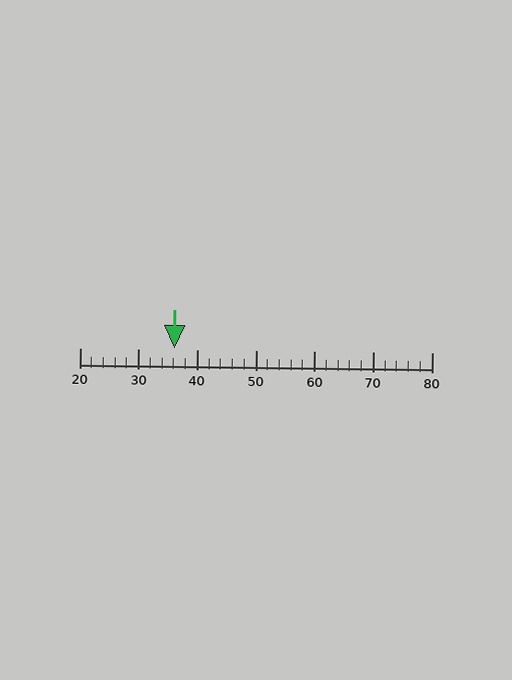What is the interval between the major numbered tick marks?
The major tick marks are spaced 10 units apart.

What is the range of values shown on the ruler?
The ruler shows values from 20 to 80.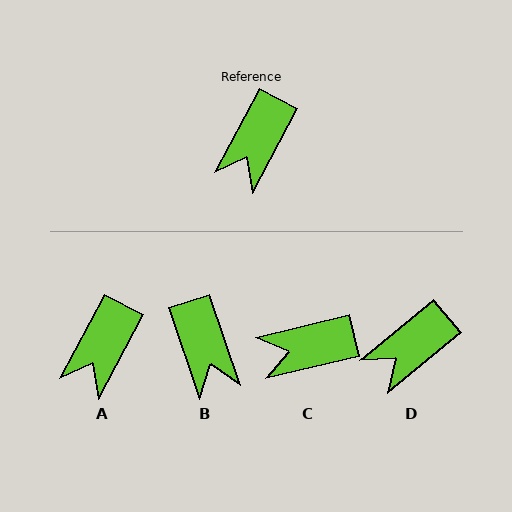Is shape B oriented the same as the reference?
No, it is off by about 46 degrees.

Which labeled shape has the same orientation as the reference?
A.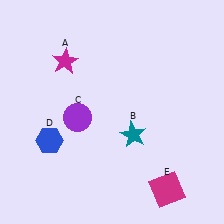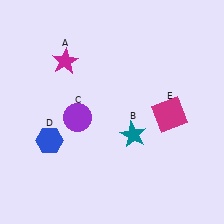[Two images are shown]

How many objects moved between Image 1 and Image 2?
1 object moved between the two images.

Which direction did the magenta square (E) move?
The magenta square (E) moved up.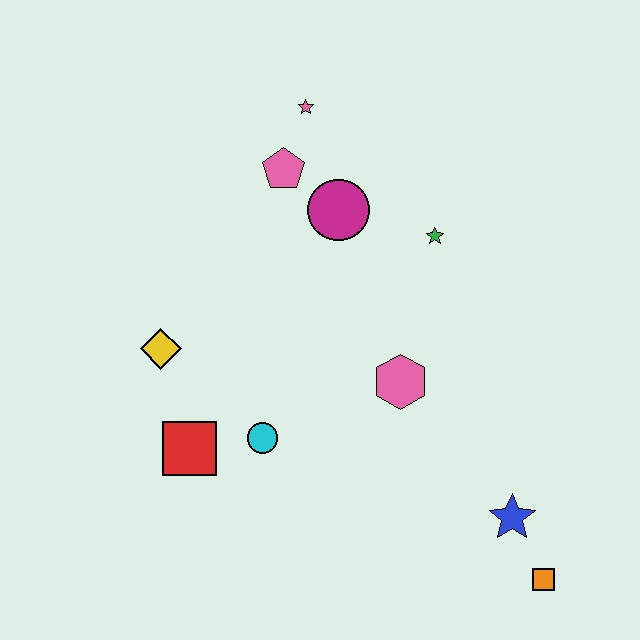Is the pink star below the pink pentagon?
No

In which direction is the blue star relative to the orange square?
The blue star is above the orange square.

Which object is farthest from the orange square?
The pink star is farthest from the orange square.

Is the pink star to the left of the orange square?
Yes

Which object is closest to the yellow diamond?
The red square is closest to the yellow diamond.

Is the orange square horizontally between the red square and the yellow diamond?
No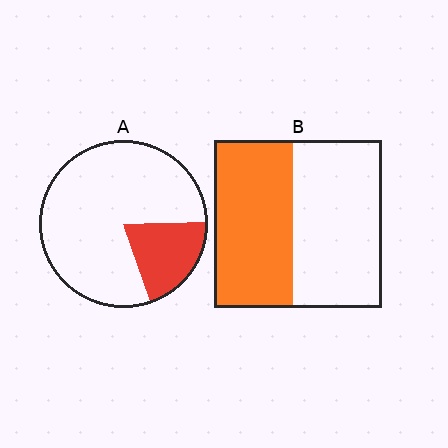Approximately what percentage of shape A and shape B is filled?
A is approximately 20% and B is approximately 45%.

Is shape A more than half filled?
No.